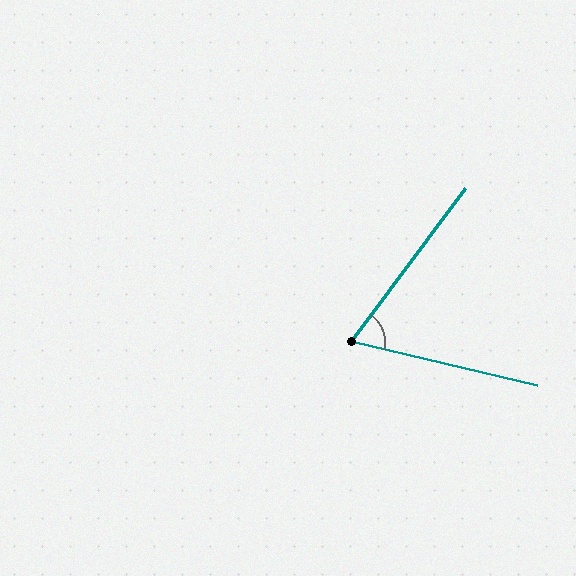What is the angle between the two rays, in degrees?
Approximately 66 degrees.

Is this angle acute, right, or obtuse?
It is acute.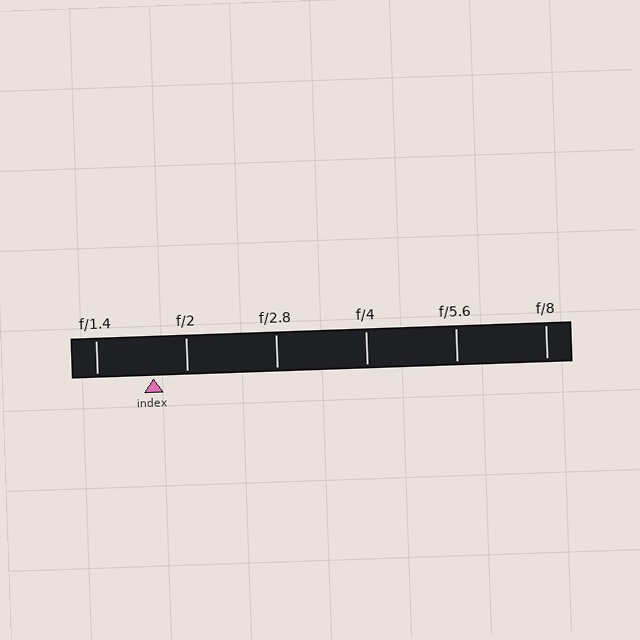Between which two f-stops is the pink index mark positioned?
The index mark is between f/1.4 and f/2.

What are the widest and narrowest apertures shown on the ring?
The widest aperture shown is f/1.4 and the narrowest is f/8.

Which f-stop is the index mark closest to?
The index mark is closest to f/2.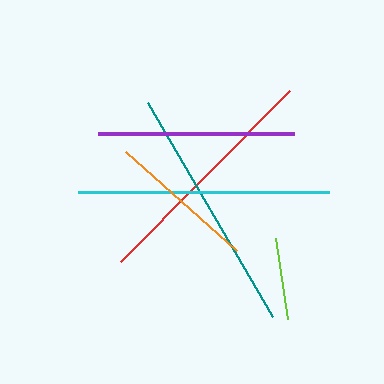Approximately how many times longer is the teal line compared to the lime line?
The teal line is approximately 3.0 times the length of the lime line.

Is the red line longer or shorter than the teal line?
The teal line is longer than the red line.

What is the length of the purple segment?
The purple segment is approximately 196 pixels long.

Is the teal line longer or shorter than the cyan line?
The cyan line is longer than the teal line.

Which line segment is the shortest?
The lime line is the shortest at approximately 82 pixels.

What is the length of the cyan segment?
The cyan segment is approximately 251 pixels long.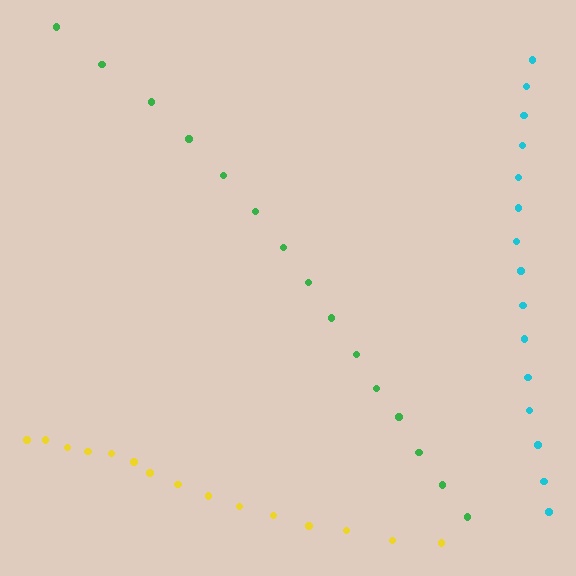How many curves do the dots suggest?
There are 3 distinct paths.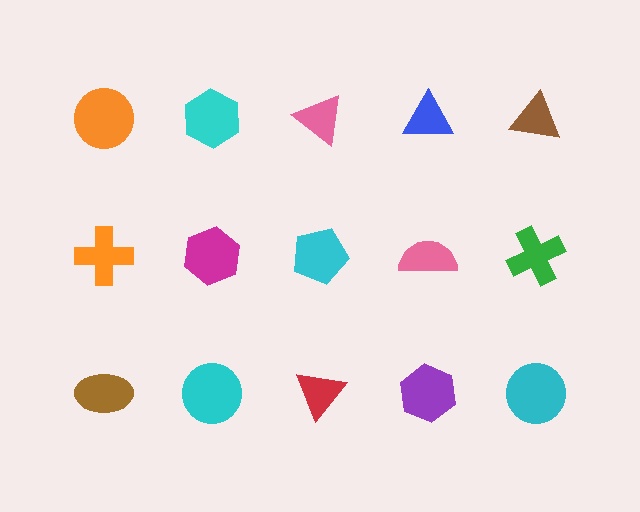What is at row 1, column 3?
A pink triangle.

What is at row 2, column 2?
A magenta hexagon.